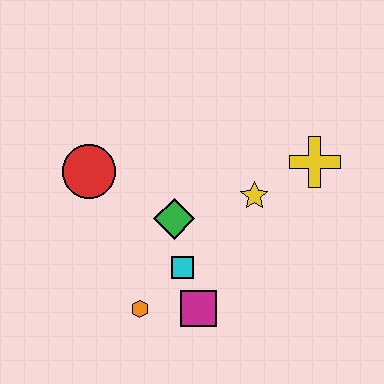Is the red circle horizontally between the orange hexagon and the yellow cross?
No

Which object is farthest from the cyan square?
The yellow cross is farthest from the cyan square.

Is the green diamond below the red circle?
Yes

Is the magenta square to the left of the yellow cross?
Yes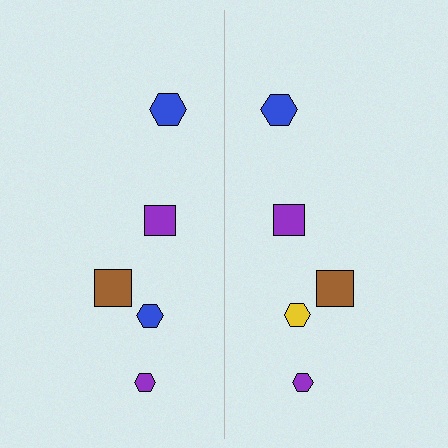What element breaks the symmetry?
The yellow hexagon on the right side breaks the symmetry — its mirror counterpart is blue.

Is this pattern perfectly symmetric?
No, the pattern is not perfectly symmetric. The yellow hexagon on the right side breaks the symmetry — its mirror counterpart is blue.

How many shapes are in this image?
There are 10 shapes in this image.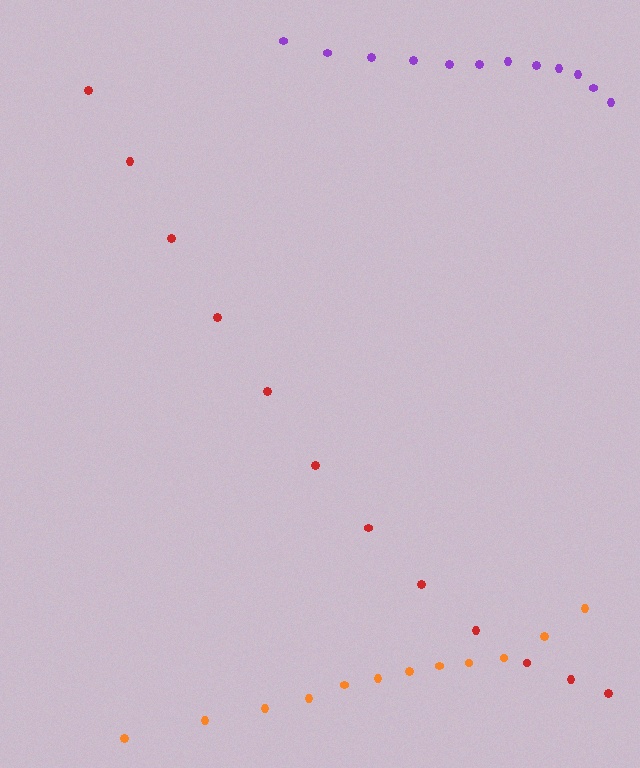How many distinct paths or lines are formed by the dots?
There are 3 distinct paths.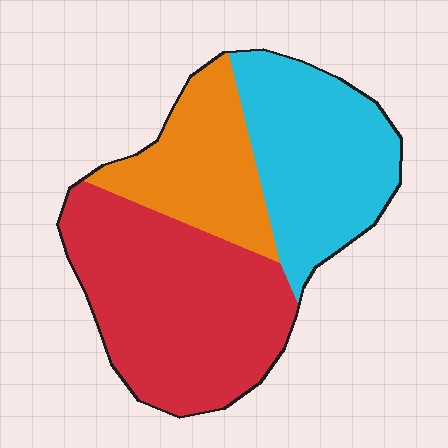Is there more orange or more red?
Red.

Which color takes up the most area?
Red, at roughly 45%.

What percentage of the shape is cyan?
Cyan covers around 30% of the shape.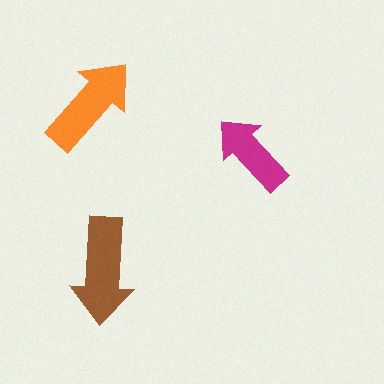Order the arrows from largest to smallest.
the brown one, the orange one, the magenta one.